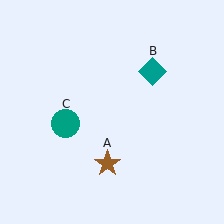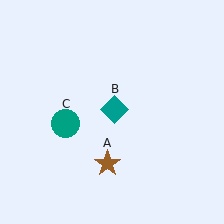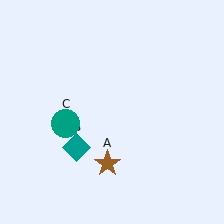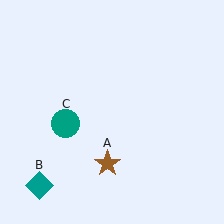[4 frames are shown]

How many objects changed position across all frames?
1 object changed position: teal diamond (object B).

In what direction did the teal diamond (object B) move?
The teal diamond (object B) moved down and to the left.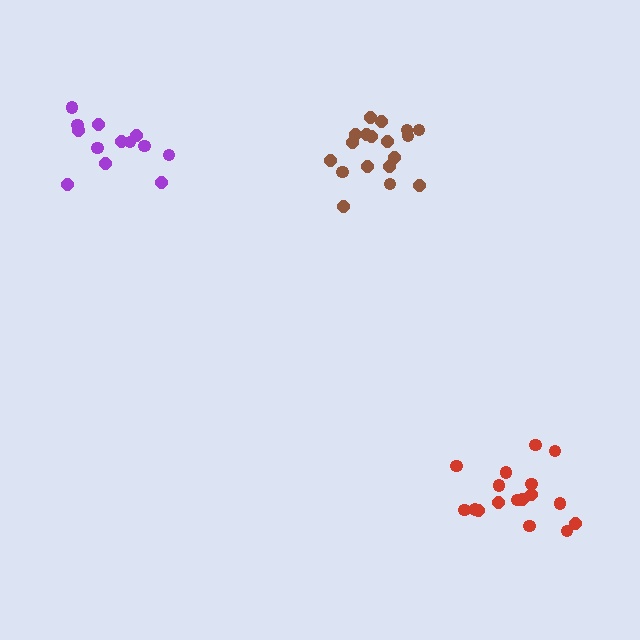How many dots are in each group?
Group 1: 13 dots, Group 2: 17 dots, Group 3: 18 dots (48 total).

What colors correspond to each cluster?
The clusters are colored: purple, red, brown.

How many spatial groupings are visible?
There are 3 spatial groupings.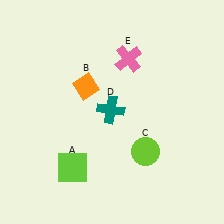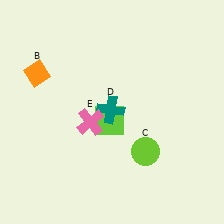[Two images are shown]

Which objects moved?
The objects that moved are: the lime square (A), the orange diamond (B), the pink cross (E).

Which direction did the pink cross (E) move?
The pink cross (E) moved down.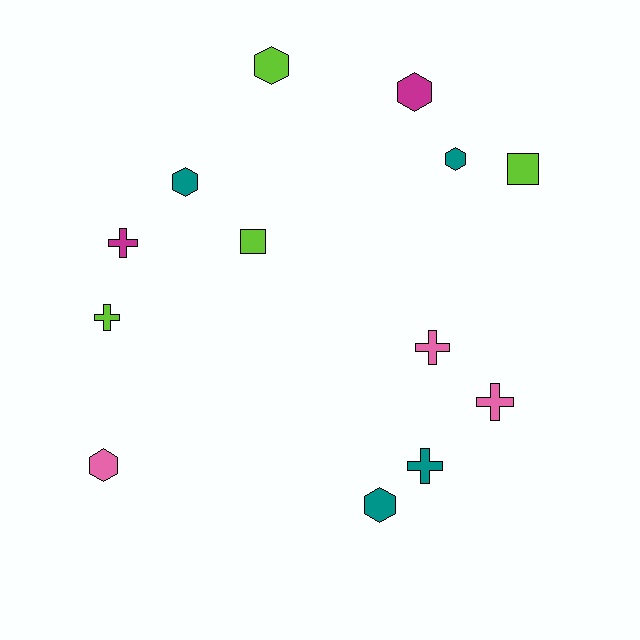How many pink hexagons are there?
There is 1 pink hexagon.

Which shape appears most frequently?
Hexagon, with 6 objects.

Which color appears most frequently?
Teal, with 4 objects.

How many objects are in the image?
There are 13 objects.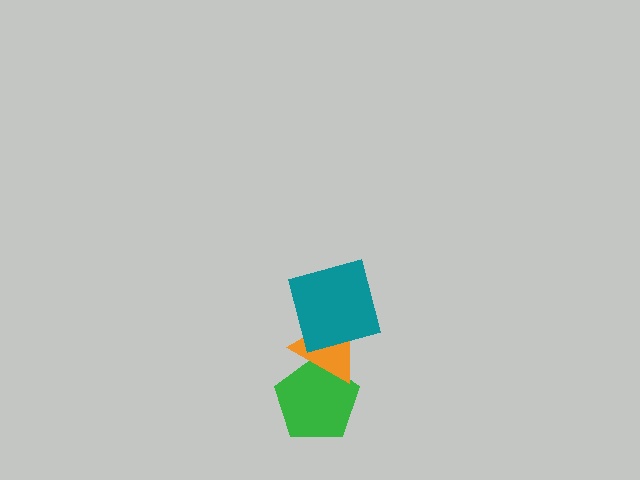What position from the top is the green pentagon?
The green pentagon is 3rd from the top.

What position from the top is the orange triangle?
The orange triangle is 2nd from the top.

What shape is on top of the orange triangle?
The teal square is on top of the orange triangle.